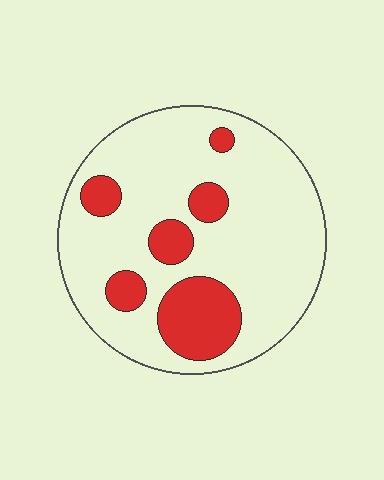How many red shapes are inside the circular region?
6.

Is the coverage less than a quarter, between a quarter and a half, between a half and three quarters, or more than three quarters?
Less than a quarter.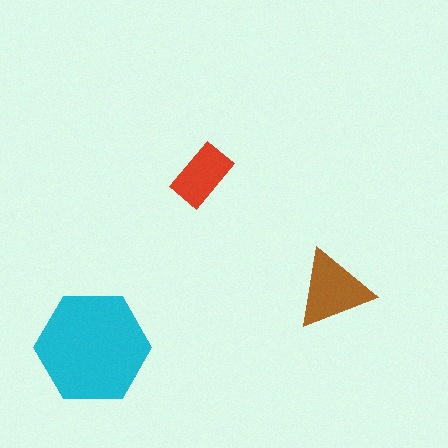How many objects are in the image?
There are 3 objects in the image.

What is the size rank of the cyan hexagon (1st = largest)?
1st.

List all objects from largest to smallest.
The cyan hexagon, the brown triangle, the red rectangle.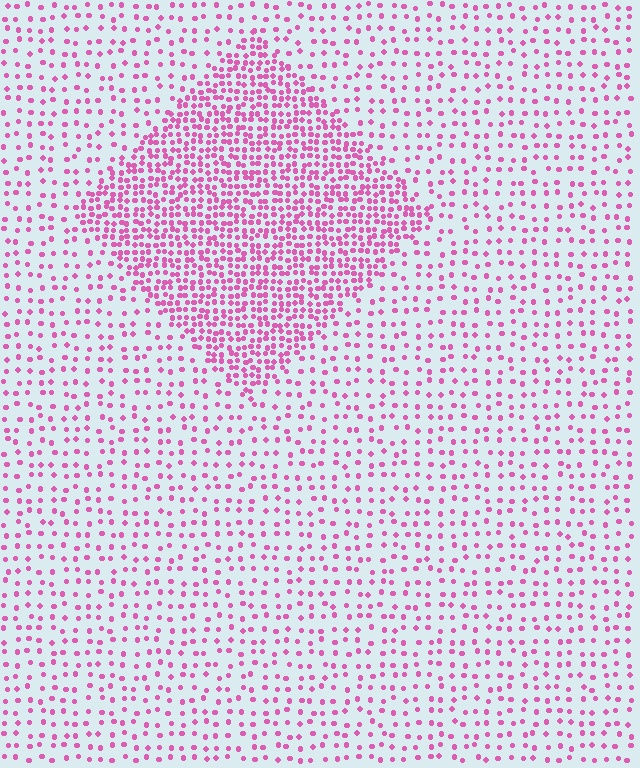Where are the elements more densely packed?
The elements are more densely packed inside the diamond boundary.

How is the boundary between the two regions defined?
The boundary is defined by a change in element density (approximately 2.6x ratio). All elements are the same color, size, and shape.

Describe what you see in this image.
The image contains small pink elements arranged at two different densities. A diamond-shaped region is visible where the elements are more densely packed than the surrounding area.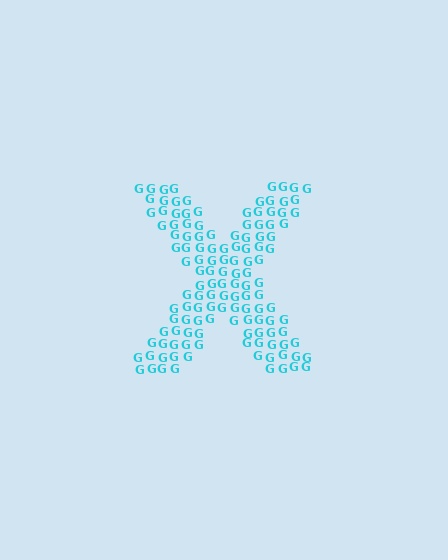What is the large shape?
The large shape is the letter X.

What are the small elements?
The small elements are letter G's.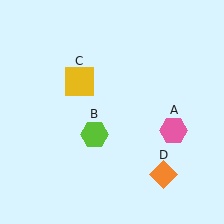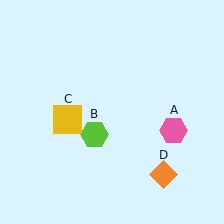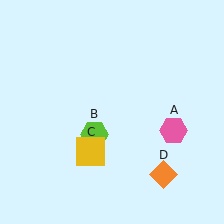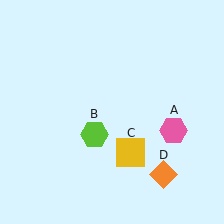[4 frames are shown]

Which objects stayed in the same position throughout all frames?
Pink hexagon (object A) and lime hexagon (object B) and orange diamond (object D) remained stationary.